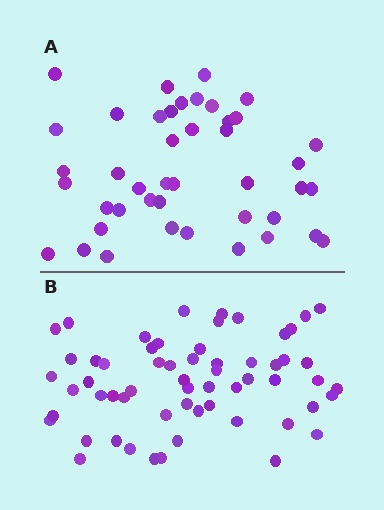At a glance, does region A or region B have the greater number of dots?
Region B (the bottom region) has more dots.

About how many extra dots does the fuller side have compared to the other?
Region B has approximately 15 more dots than region A.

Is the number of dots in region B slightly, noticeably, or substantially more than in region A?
Region B has noticeably more, but not dramatically so. The ratio is roughly 1.4 to 1.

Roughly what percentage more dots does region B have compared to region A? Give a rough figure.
About 40% more.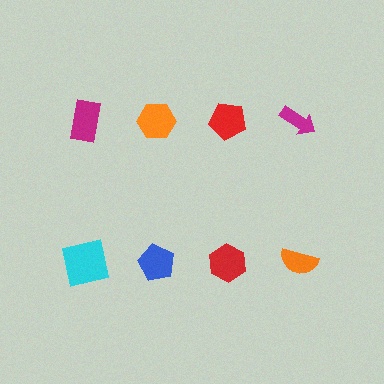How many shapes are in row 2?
4 shapes.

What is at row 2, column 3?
A red hexagon.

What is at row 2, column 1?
A cyan square.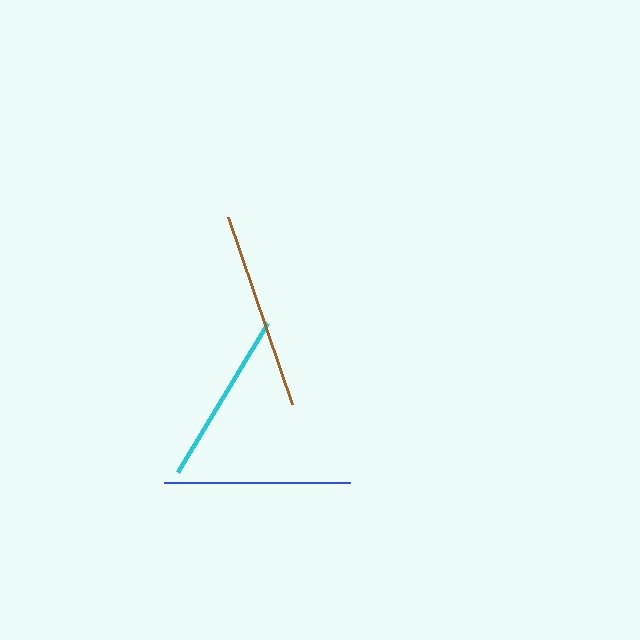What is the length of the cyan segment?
The cyan segment is approximately 174 pixels long.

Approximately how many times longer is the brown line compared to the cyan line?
The brown line is approximately 1.1 times the length of the cyan line.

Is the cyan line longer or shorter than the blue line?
The blue line is longer than the cyan line.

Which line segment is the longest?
The brown line is the longest at approximately 198 pixels.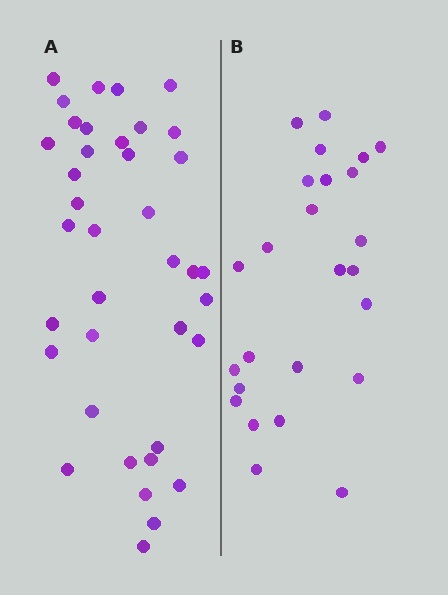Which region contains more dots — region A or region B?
Region A (the left region) has more dots.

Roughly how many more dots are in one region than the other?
Region A has approximately 15 more dots than region B.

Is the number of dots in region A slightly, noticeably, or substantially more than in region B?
Region A has substantially more. The ratio is roughly 1.5 to 1.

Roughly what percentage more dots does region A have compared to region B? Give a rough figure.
About 50% more.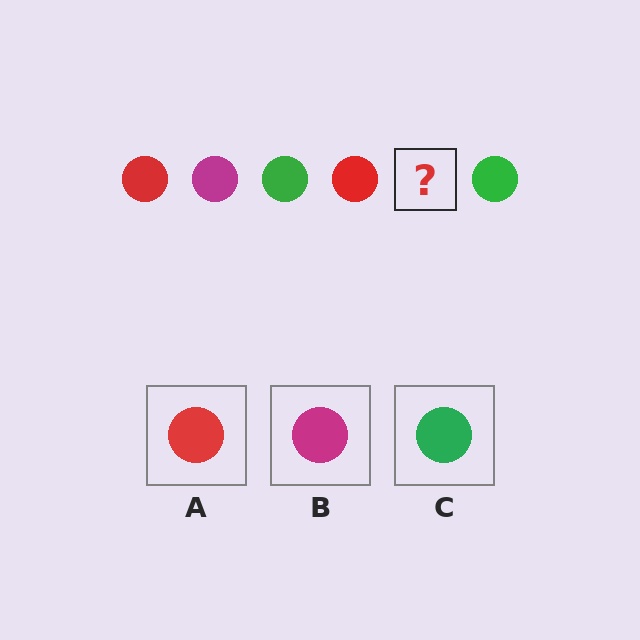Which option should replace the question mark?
Option B.